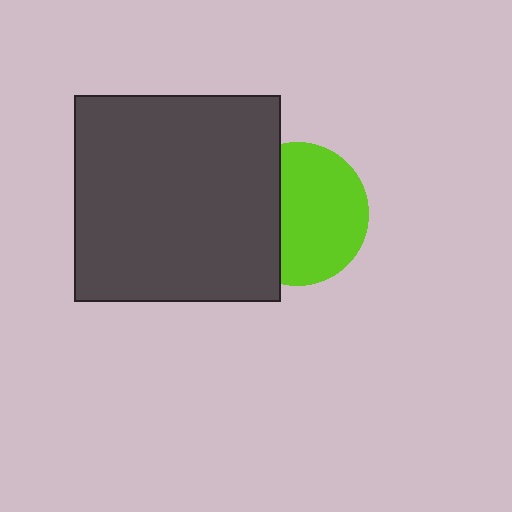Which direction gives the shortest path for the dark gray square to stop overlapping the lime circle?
Moving left gives the shortest separation.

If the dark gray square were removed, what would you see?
You would see the complete lime circle.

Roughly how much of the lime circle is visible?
About half of it is visible (roughly 64%).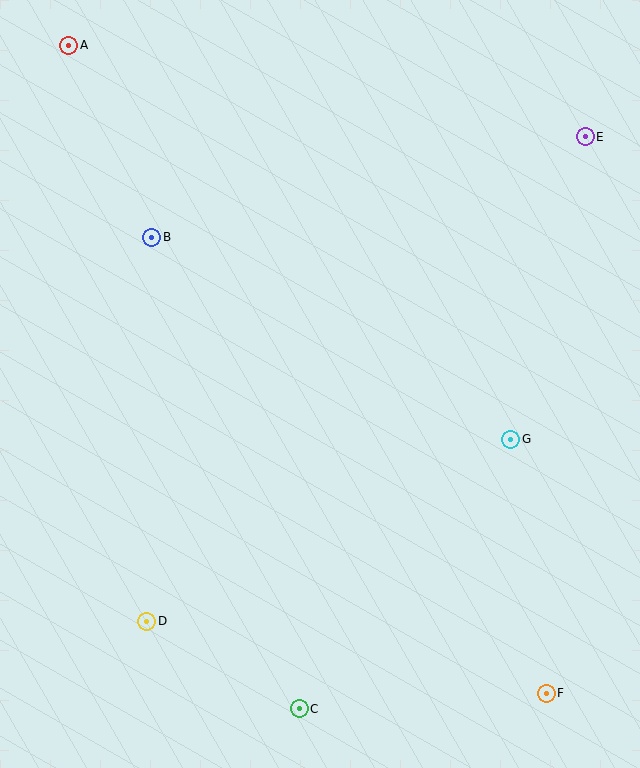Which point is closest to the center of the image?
Point G at (511, 439) is closest to the center.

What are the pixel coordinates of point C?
Point C is at (299, 709).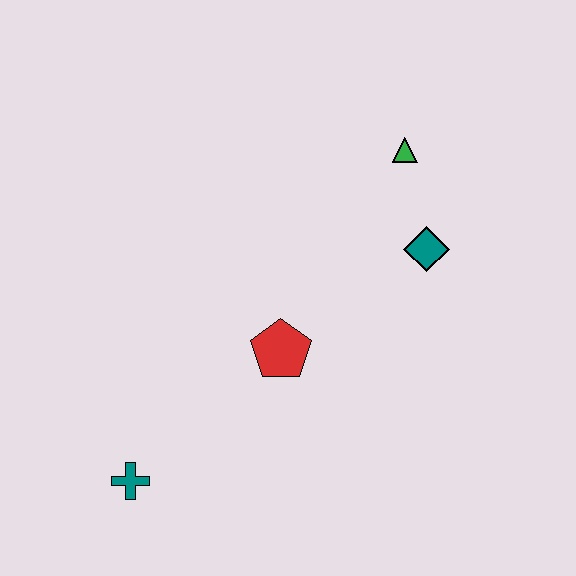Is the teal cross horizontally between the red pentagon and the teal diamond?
No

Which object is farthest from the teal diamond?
The teal cross is farthest from the teal diamond.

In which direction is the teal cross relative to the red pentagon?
The teal cross is to the left of the red pentagon.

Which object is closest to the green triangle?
The teal diamond is closest to the green triangle.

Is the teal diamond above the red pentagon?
Yes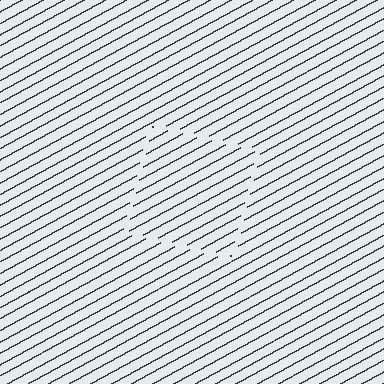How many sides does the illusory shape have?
4 sides — the line-ends trace a square.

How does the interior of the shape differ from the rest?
The interior of the shape contains the same grating, shifted by half a period — the contour is defined by the phase discontinuity where line-ends from the inner and outer gratings abut.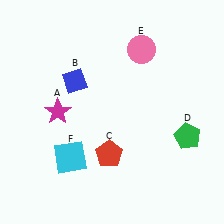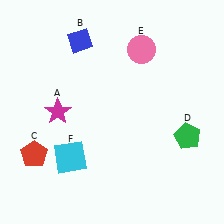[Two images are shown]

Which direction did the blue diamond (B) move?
The blue diamond (B) moved up.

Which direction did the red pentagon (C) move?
The red pentagon (C) moved left.